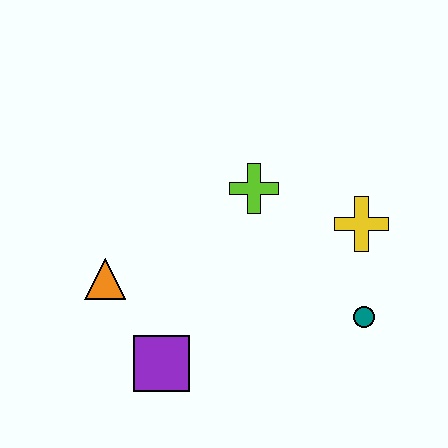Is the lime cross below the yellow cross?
No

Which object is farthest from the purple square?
The yellow cross is farthest from the purple square.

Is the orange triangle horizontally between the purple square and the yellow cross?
No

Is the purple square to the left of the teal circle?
Yes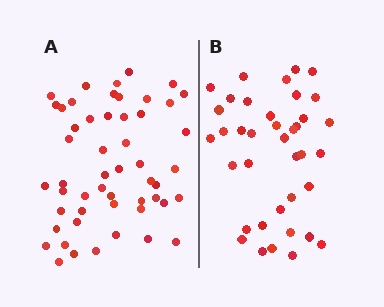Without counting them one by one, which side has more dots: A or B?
Region A (the left region) has more dots.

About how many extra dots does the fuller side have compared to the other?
Region A has approximately 15 more dots than region B.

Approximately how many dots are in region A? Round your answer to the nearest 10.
About 50 dots. (The exact count is 52, which rounds to 50.)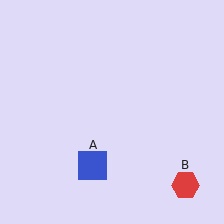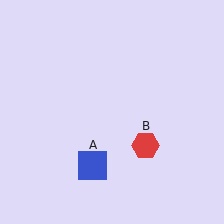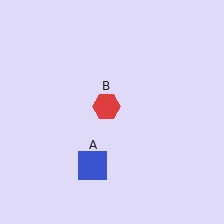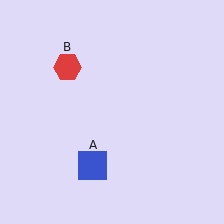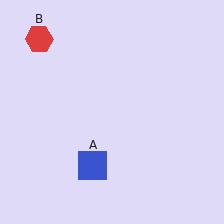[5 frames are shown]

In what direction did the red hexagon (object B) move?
The red hexagon (object B) moved up and to the left.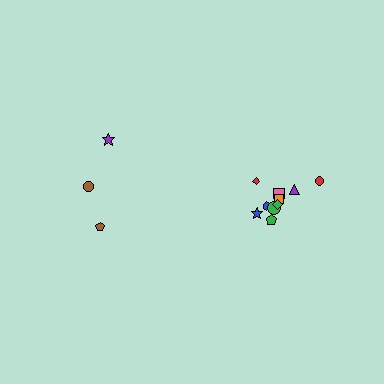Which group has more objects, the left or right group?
The right group.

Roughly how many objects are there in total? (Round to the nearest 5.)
Roughly 15 objects in total.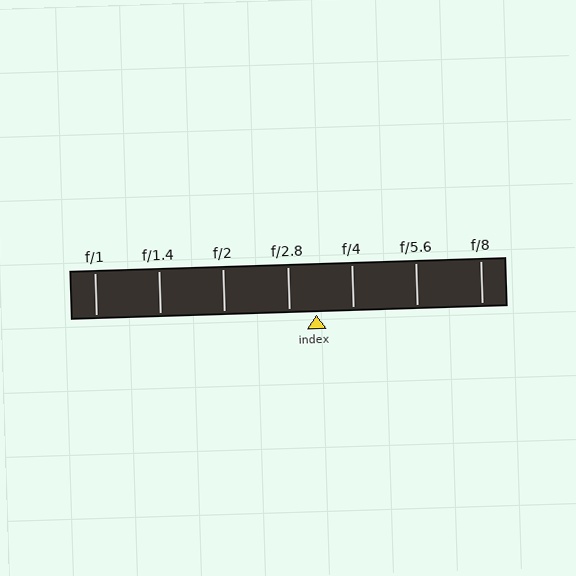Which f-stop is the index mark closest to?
The index mark is closest to f/2.8.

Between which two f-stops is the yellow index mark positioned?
The index mark is between f/2.8 and f/4.